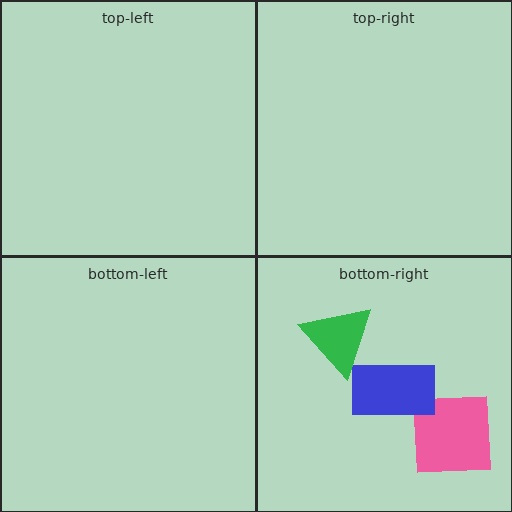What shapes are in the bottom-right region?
The pink square, the blue rectangle, the green triangle.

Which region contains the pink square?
The bottom-right region.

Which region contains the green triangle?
The bottom-right region.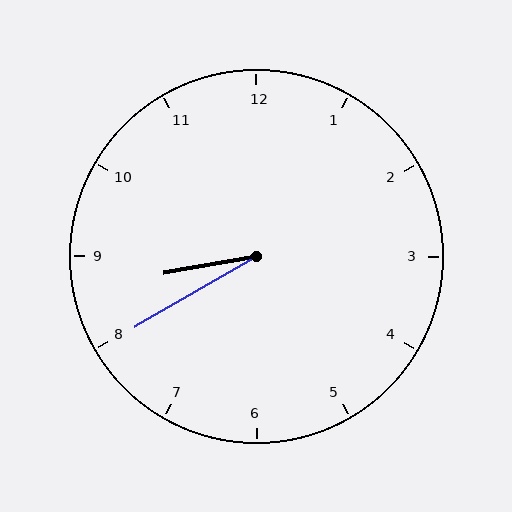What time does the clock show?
8:40.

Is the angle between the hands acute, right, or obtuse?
It is acute.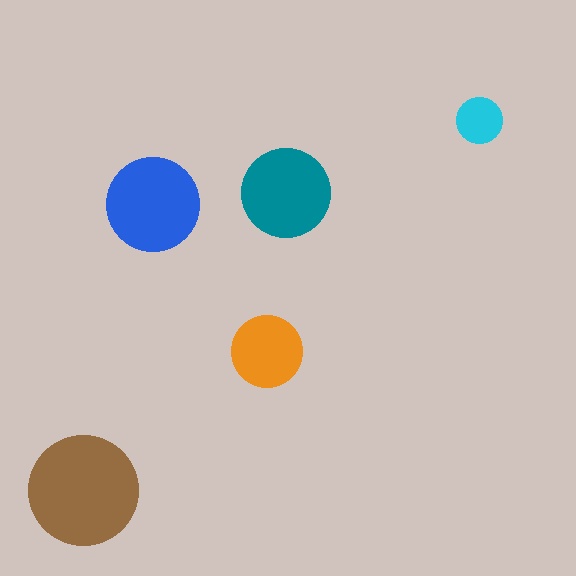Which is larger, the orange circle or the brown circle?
The brown one.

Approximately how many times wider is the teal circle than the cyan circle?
About 2 times wider.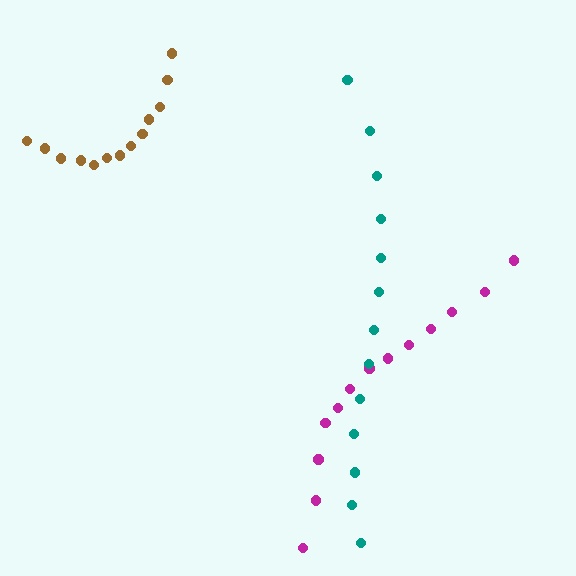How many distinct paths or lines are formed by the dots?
There are 3 distinct paths.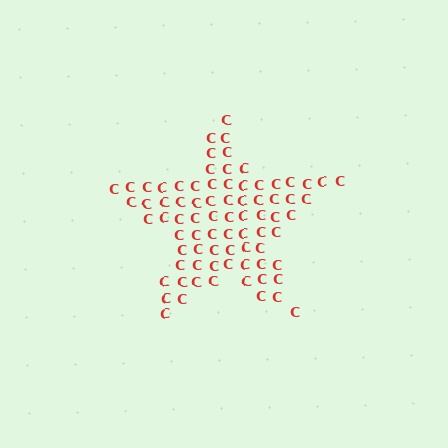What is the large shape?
The large shape is a star.